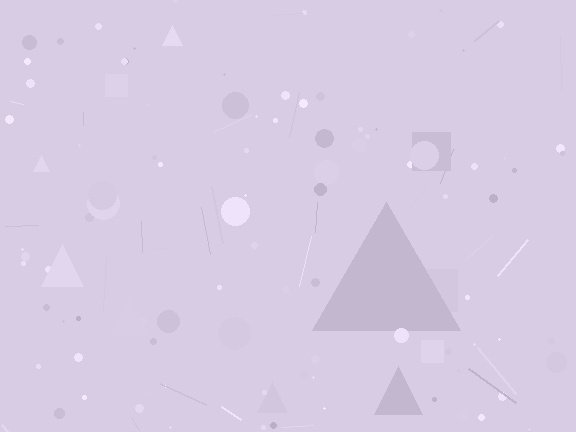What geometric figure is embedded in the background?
A triangle is embedded in the background.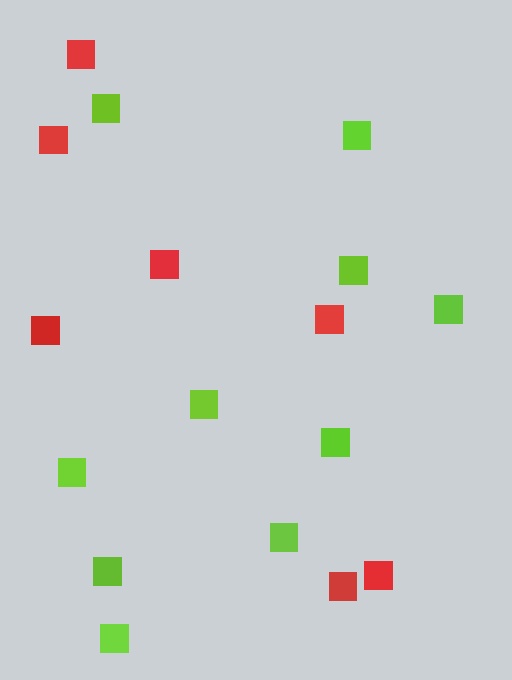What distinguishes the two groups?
There are 2 groups: one group of red squares (7) and one group of lime squares (10).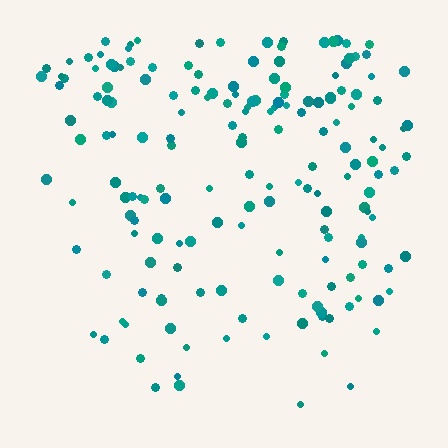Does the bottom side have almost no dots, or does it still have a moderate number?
Still a moderate number, just noticeably fewer than the top.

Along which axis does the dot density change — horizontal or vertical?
Vertical.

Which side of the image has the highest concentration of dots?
The top.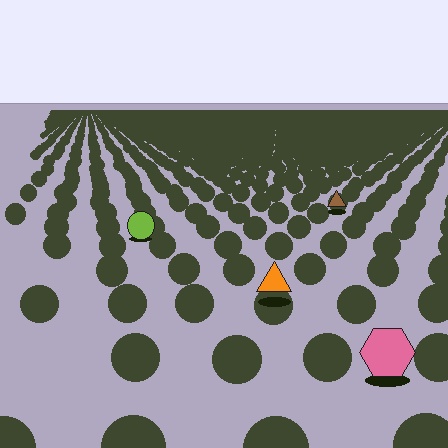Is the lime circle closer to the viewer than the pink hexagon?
No. The pink hexagon is closer — you can tell from the texture gradient: the ground texture is coarser near it.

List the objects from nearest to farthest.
From nearest to farthest: the pink hexagon, the orange triangle, the lime circle, the brown triangle.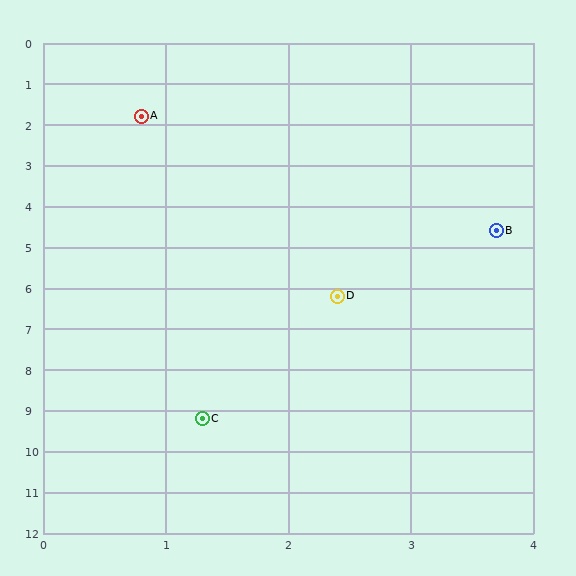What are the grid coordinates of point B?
Point B is at approximately (3.7, 4.6).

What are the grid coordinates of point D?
Point D is at approximately (2.4, 6.2).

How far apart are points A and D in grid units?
Points A and D are about 4.7 grid units apart.